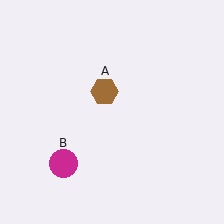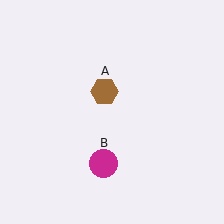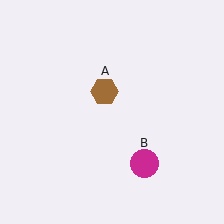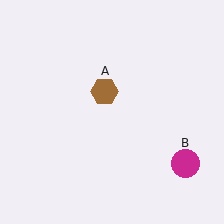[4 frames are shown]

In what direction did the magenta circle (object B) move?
The magenta circle (object B) moved right.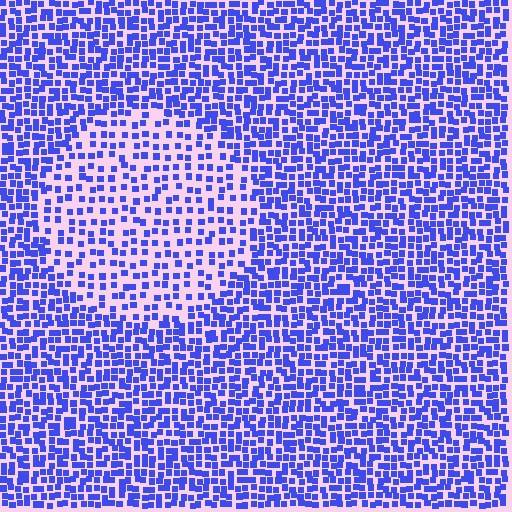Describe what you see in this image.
The image contains small blue elements arranged at two different densities. A circle-shaped region is visible where the elements are less densely packed than the surrounding area.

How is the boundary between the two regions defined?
The boundary is defined by a change in element density (approximately 1.9x ratio). All elements are the same color, size, and shape.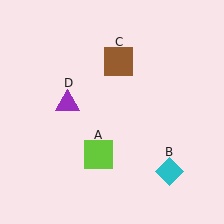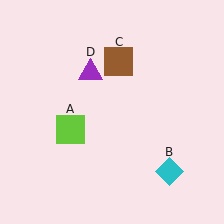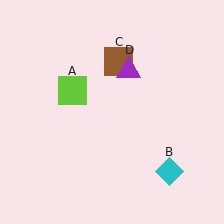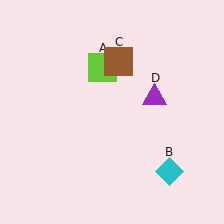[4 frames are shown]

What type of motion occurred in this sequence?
The lime square (object A), purple triangle (object D) rotated clockwise around the center of the scene.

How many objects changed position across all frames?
2 objects changed position: lime square (object A), purple triangle (object D).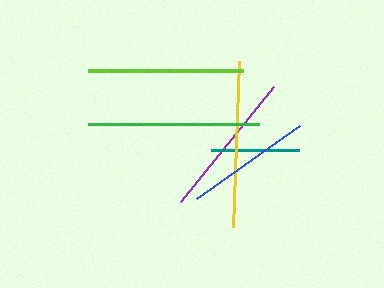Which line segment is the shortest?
The teal line is the shortest at approximately 88 pixels.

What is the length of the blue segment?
The blue segment is approximately 126 pixels long.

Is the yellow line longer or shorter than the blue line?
The yellow line is longer than the blue line.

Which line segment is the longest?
The green line is the longest at approximately 171 pixels.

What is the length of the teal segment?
The teal segment is approximately 88 pixels long.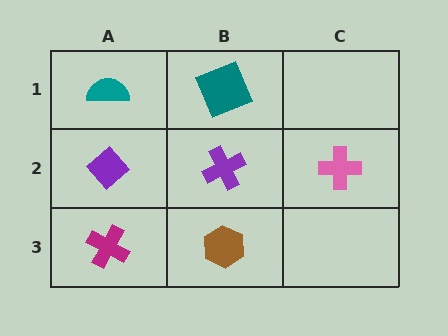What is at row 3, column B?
A brown hexagon.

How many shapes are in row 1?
2 shapes.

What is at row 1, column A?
A teal semicircle.